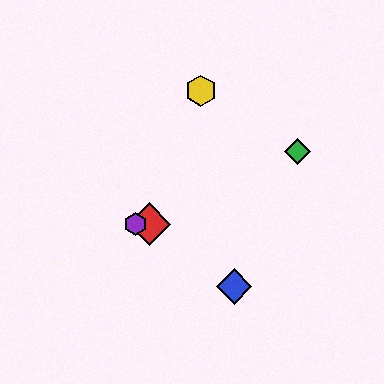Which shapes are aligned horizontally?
The red diamond, the purple hexagon are aligned horizontally.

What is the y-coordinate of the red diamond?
The red diamond is at y≈224.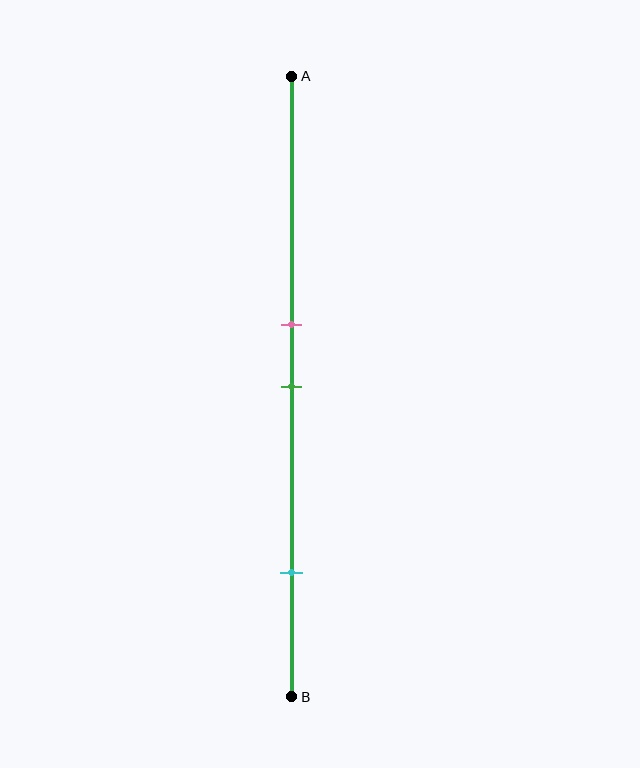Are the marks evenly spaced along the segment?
No, the marks are not evenly spaced.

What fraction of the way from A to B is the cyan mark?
The cyan mark is approximately 80% (0.8) of the way from A to B.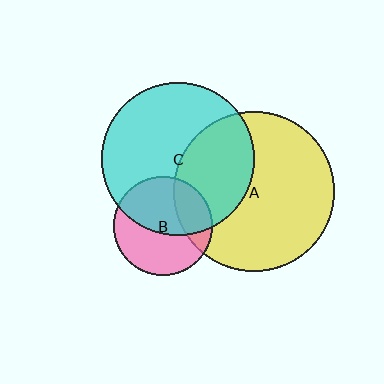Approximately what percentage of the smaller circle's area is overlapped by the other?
Approximately 40%.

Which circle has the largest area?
Circle A (yellow).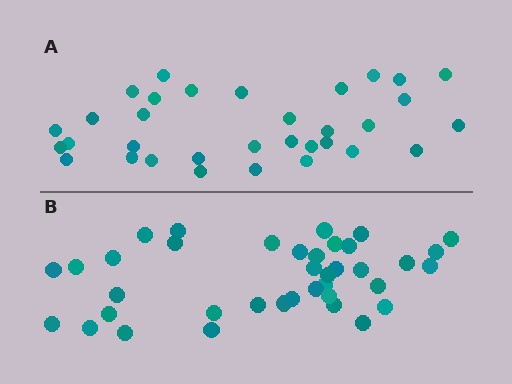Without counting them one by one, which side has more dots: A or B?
Region B (the bottom region) has more dots.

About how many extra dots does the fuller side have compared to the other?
Region B has about 5 more dots than region A.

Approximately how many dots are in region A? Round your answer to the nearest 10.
About 30 dots. (The exact count is 33, which rounds to 30.)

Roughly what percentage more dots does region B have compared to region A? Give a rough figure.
About 15% more.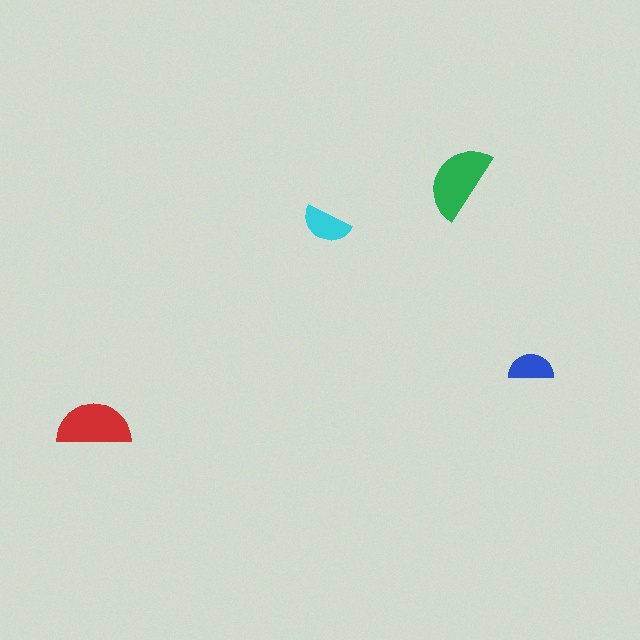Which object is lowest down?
The red semicircle is bottommost.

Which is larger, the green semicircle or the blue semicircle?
The green one.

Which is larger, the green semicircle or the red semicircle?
The green one.